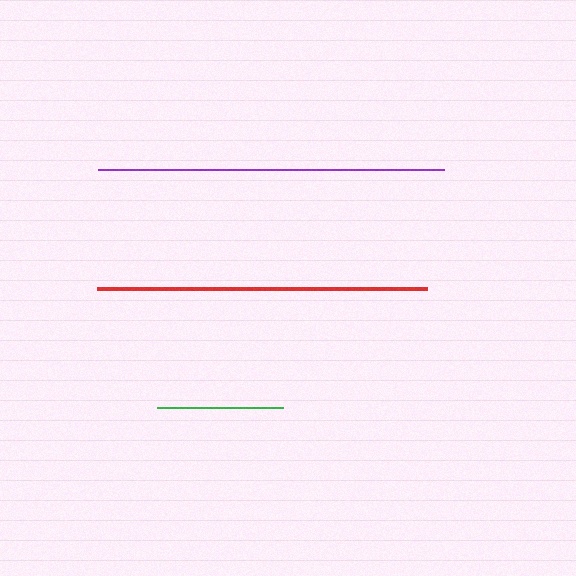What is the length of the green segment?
The green segment is approximately 125 pixels long.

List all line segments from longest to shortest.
From longest to shortest: purple, red, green.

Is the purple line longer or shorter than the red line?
The purple line is longer than the red line.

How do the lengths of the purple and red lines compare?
The purple and red lines are approximately the same length.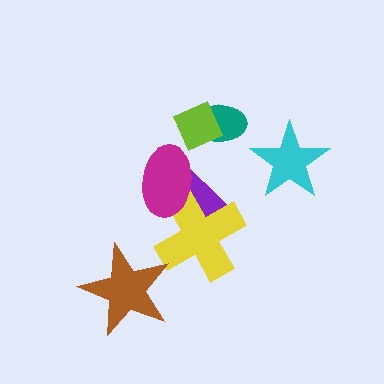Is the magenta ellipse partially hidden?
No, no other shape covers it.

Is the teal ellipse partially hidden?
Yes, it is partially covered by another shape.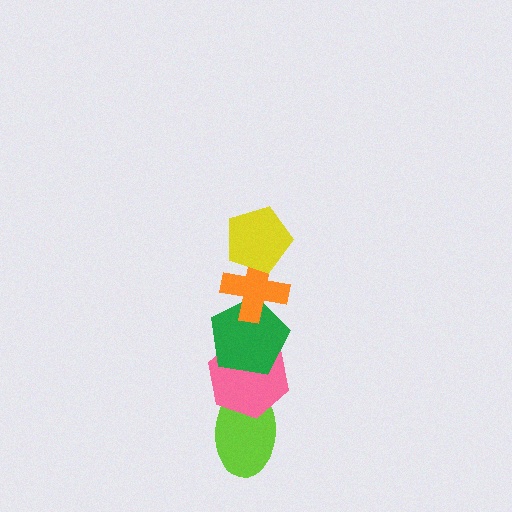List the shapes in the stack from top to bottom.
From top to bottom: the yellow pentagon, the orange cross, the green pentagon, the pink hexagon, the lime ellipse.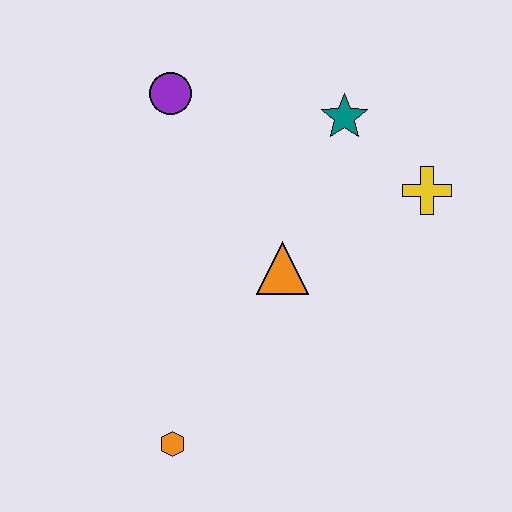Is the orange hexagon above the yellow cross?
No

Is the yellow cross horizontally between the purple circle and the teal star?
No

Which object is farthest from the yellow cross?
The orange hexagon is farthest from the yellow cross.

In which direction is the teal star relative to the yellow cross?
The teal star is to the left of the yellow cross.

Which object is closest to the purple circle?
The teal star is closest to the purple circle.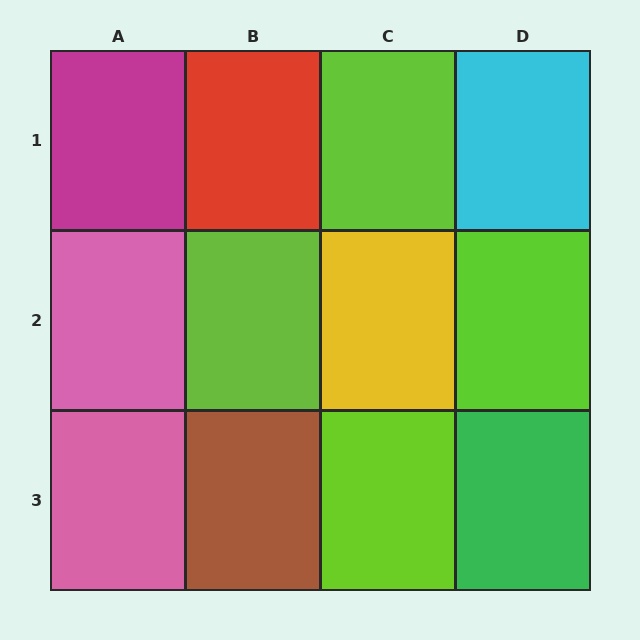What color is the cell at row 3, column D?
Green.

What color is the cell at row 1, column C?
Lime.